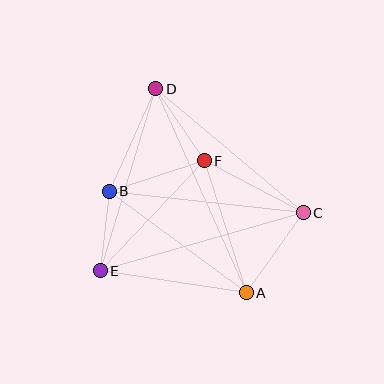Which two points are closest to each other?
Points B and E are closest to each other.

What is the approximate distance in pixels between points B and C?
The distance between B and C is approximately 195 pixels.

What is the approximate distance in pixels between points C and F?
The distance between C and F is approximately 112 pixels.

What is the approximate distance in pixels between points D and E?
The distance between D and E is approximately 191 pixels.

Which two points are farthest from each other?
Points A and D are farthest from each other.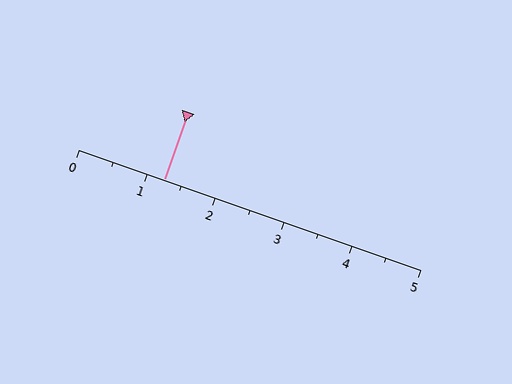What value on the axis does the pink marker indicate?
The marker indicates approximately 1.2.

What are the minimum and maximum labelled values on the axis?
The axis runs from 0 to 5.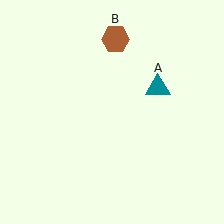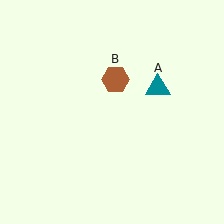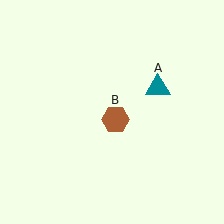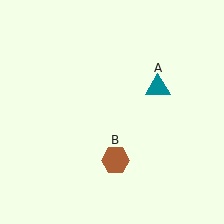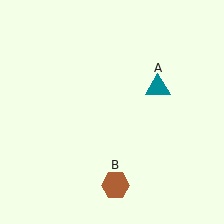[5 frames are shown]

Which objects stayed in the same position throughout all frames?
Teal triangle (object A) remained stationary.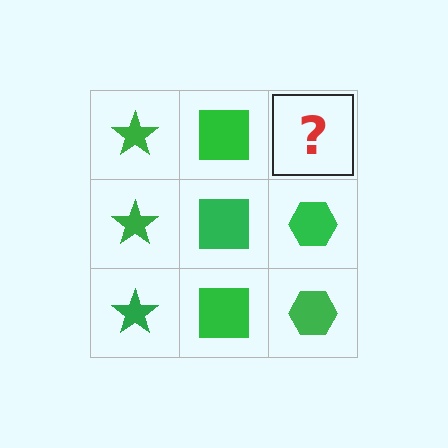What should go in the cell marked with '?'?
The missing cell should contain a green hexagon.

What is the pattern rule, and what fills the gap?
The rule is that each column has a consistent shape. The gap should be filled with a green hexagon.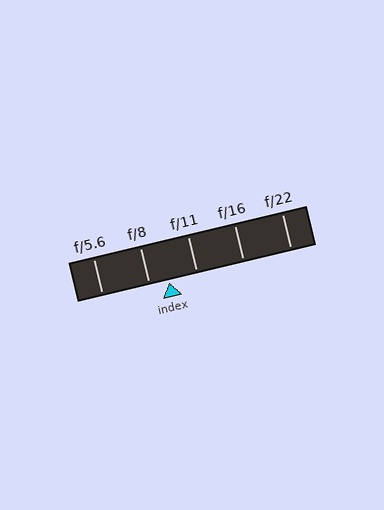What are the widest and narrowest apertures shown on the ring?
The widest aperture shown is f/5.6 and the narrowest is f/22.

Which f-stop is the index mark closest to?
The index mark is closest to f/8.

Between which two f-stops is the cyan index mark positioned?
The index mark is between f/8 and f/11.